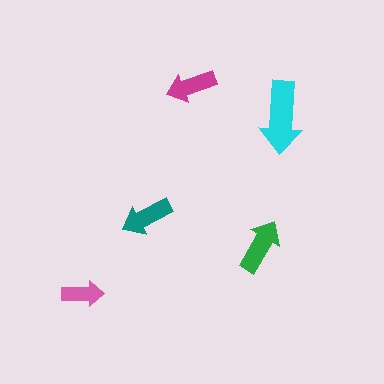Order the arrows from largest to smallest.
the cyan one, the green one, the teal one, the magenta one, the pink one.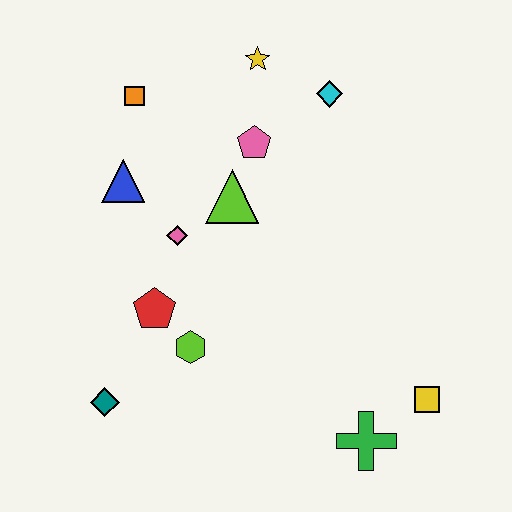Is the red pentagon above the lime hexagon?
Yes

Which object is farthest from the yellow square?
The orange square is farthest from the yellow square.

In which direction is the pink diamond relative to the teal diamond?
The pink diamond is above the teal diamond.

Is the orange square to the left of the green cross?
Yes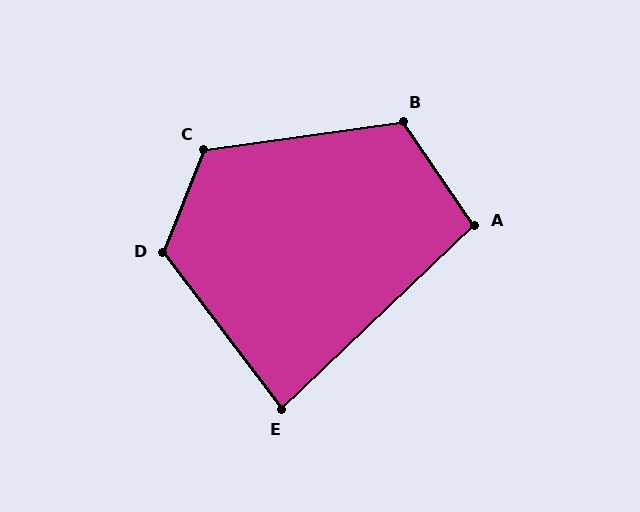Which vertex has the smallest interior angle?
E, at approximately 84 degrees.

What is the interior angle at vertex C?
Approximately 120 degrees (obtuse).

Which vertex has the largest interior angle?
D, at approximately 121 degrees.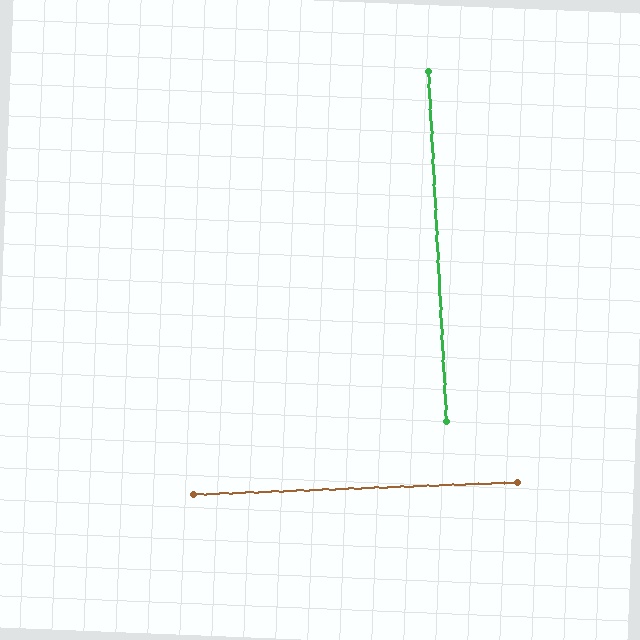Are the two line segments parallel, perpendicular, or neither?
Perpendicular — they meet at approximately 89°.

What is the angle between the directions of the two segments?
Approximately 89 degrees.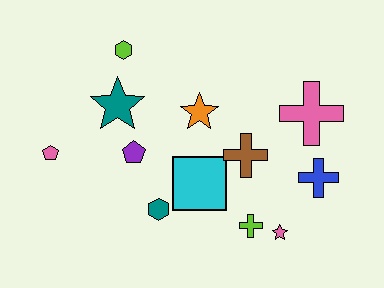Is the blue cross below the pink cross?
Yes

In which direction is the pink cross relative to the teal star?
The pink cross is to the right of the teal star.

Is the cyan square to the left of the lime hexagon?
No